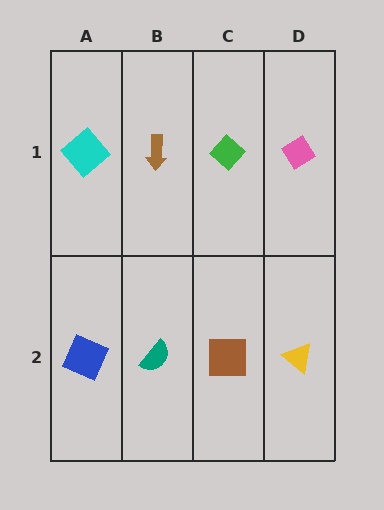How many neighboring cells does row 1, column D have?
2.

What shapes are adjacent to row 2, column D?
A pink diamond (row 1, column D), a brown square (row 2, column C).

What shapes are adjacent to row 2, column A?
A cyan diamond (row 1, column A), a teal semicircle (row 2, column B).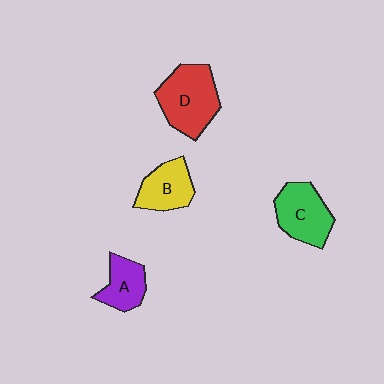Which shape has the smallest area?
Shape A (purple).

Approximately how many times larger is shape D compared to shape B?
Approximately 1.5 times.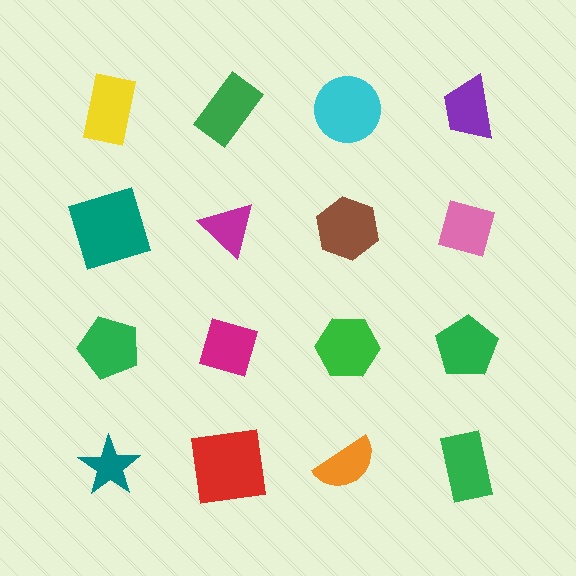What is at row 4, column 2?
A red square.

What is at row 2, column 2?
A magenta triangle.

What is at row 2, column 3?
A brown hexagon.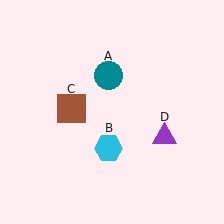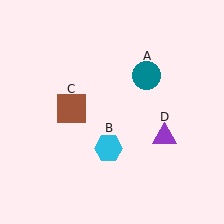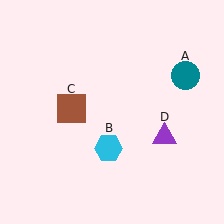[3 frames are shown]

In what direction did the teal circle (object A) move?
The teal circle (object A) moved right.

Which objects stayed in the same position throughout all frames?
Cyan hexagon (object B) and brown square (object C) and purple triangle (object D) remained stationary.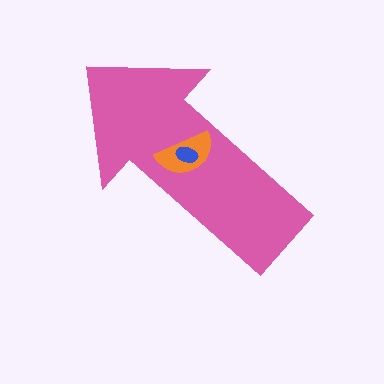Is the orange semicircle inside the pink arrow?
Yes.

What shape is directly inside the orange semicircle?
The blue ellipse.